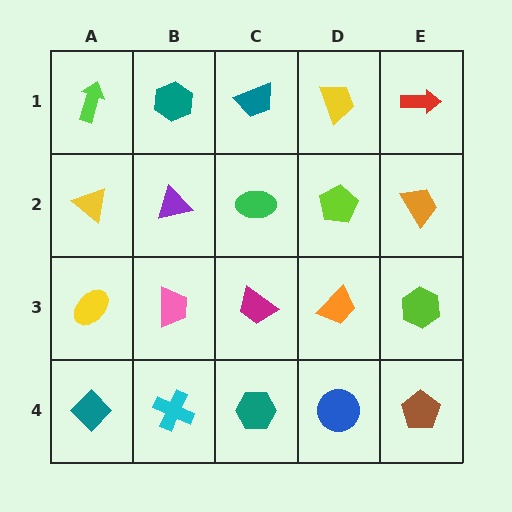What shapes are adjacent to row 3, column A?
A yellow triangle (row 2, column A), a teal diamond (row 4, column A), a pink trapezoid (row 3, column B).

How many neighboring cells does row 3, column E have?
3.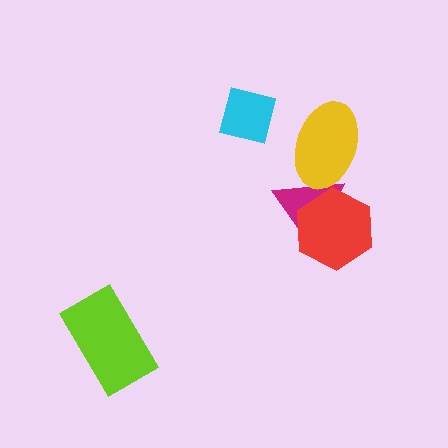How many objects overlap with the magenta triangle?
2 objects overlap with the magenta triangle.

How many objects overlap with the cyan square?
0 objects overlap with the cyan square.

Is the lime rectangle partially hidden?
No, no other shape covers it.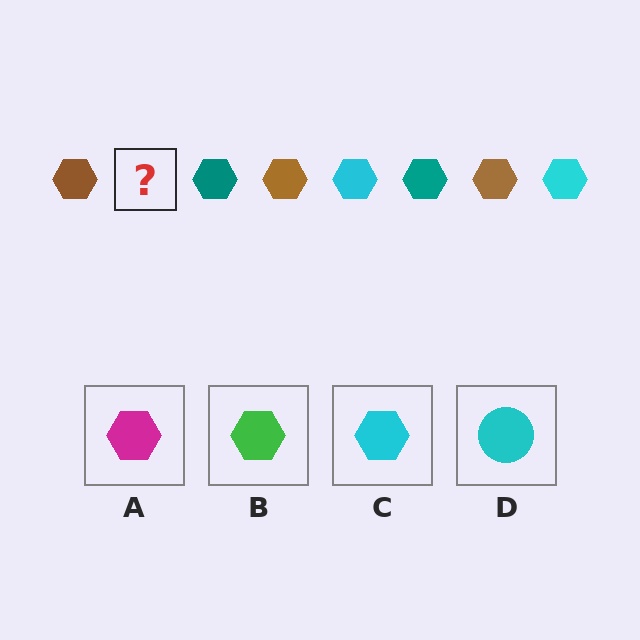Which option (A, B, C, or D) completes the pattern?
C.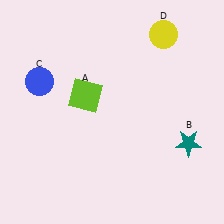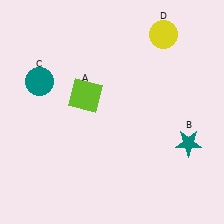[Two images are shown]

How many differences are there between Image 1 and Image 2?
There is 1 difference between the two images.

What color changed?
The circle (C) changed from blue in Image 1 to teal in Image 2.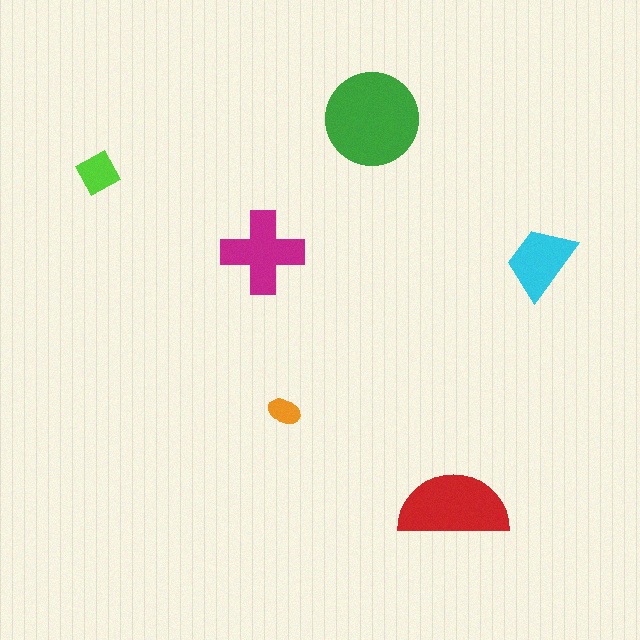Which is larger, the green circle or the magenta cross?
The green circle.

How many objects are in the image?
There are 6 objects in the image.